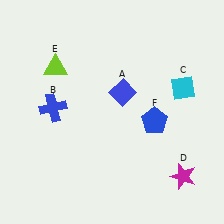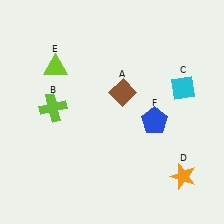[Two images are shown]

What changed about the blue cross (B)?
In Image 1, B is blue. In Image 2, it changed to lime.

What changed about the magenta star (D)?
In Image 1, D is magenta. In Image 2, it changed to orange.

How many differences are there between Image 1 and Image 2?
There are 3 differences between the two images.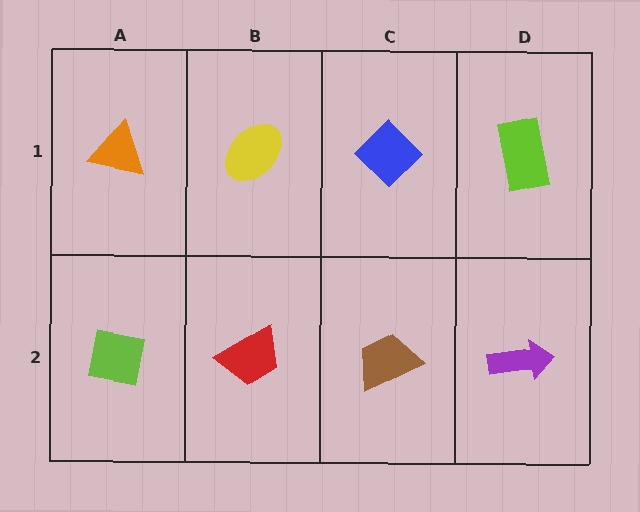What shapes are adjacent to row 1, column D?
A purple arrow (row 2, column D), a blue diamond (row 1, column C).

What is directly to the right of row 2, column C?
A purple arrow.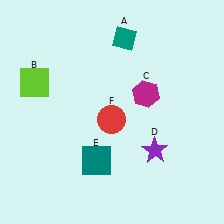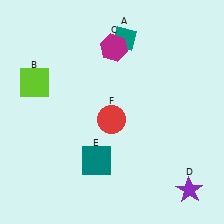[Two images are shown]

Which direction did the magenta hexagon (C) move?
The magenta hexagon (C) moved up.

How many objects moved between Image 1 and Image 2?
2 objects moved between the two images.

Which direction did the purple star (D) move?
The purple star (D) moved down.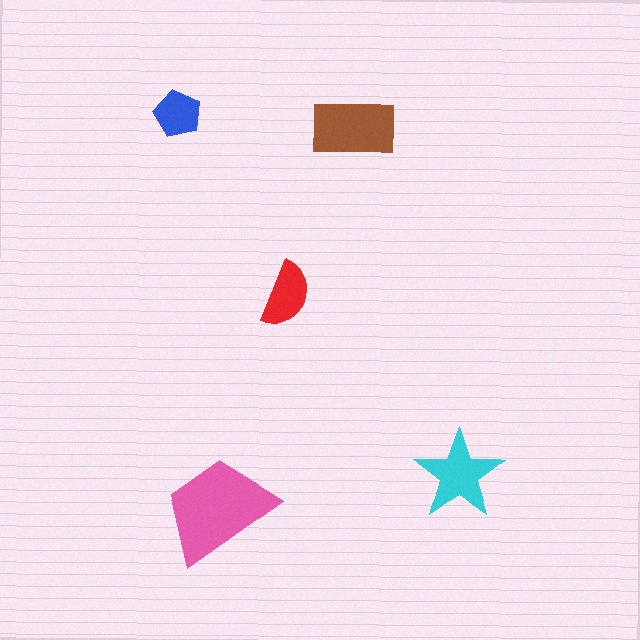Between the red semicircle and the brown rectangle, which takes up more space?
The brown rectangle.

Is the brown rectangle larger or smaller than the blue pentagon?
Larger.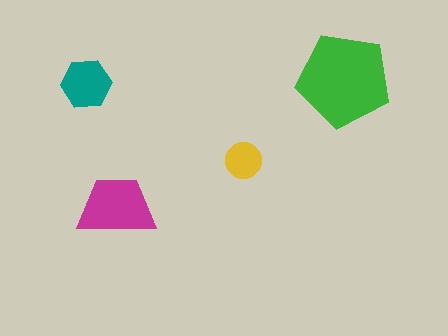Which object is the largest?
The green pentagon.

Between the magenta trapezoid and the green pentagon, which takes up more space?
The green pentagon.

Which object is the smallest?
The yellow circle.